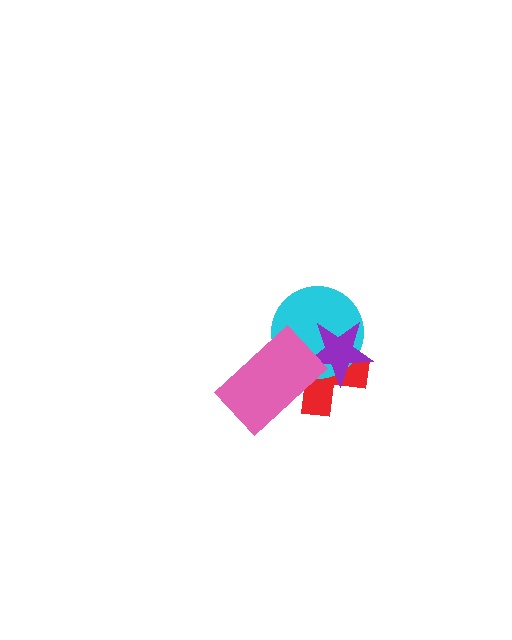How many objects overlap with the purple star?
3 objects overlap with the purple star.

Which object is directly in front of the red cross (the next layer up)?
The cyan circle is directly in front of the red cross.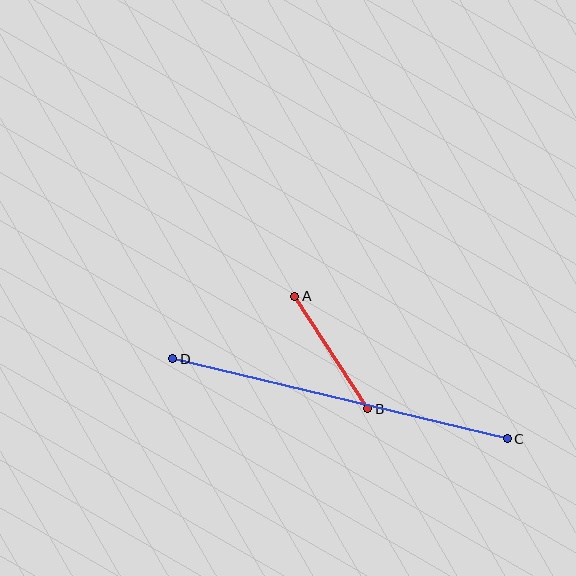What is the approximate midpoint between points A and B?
The midpoint is at approximately (331, 353) pixels.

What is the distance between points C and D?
The distance is approximately 344 pixels.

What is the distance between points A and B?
The distance is approximately 134 pixels.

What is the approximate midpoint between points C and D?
The midpoint is at approximately (340, 399) pixels.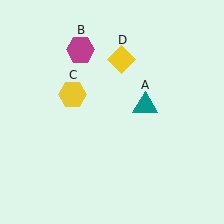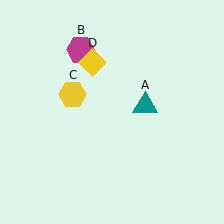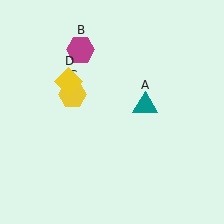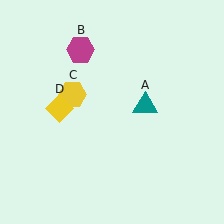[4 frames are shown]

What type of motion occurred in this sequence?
The yellow diamond (object D) rotated counterclockwise around the center of the scene.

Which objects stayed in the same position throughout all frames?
Teal triangle (object A) and magenta hexagon (object B) and yellow hexagon (object C) remained stationary.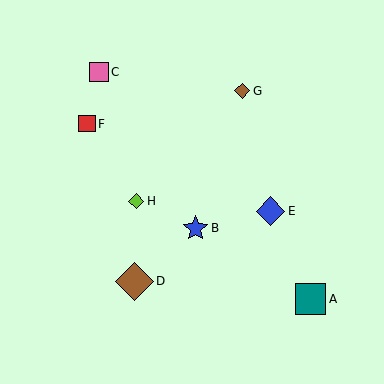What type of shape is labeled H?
Shape H is a lime diamond.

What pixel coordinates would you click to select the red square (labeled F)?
Click at (87, 124) to select the red square F.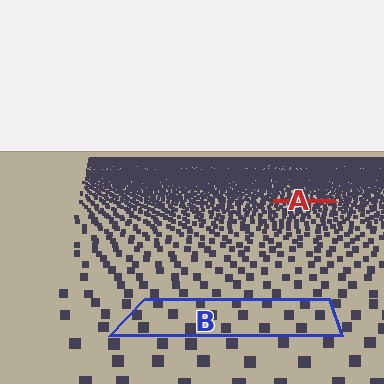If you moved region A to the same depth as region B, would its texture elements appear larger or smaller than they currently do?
They would appear larger. At a closer depth, the same texture elements are projected at a bigger on-screen size.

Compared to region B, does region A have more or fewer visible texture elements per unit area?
Region A has more texture elements per unit area — they are packed more densely because it is farther away.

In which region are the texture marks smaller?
The texture marks are smaller in region A, because it is farther away.